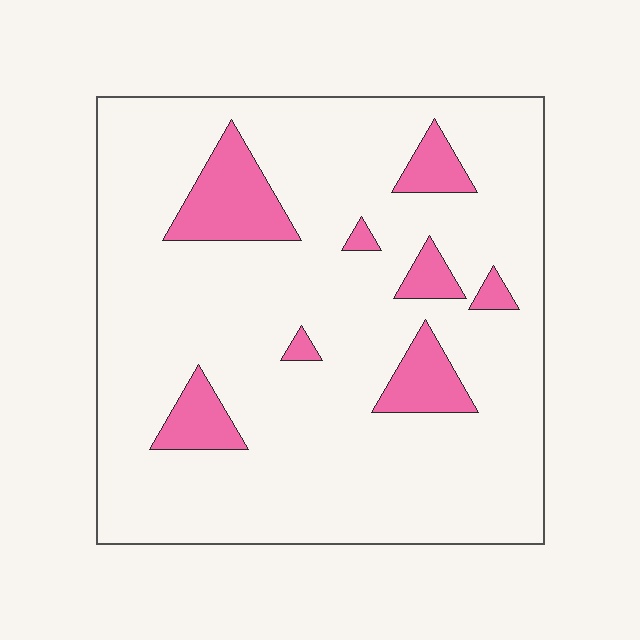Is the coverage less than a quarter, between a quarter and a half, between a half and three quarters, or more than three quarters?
Less than a quarter.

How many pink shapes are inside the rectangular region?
8.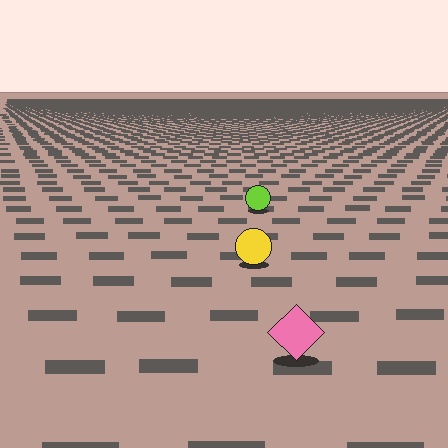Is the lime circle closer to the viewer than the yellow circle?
No. The yellow circle is closer — you can tell from the texture gradient: the ground texture is coarser near it.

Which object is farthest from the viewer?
The lime circle is farthest from the viewer. It appears smaller and the ground texture around it is denser.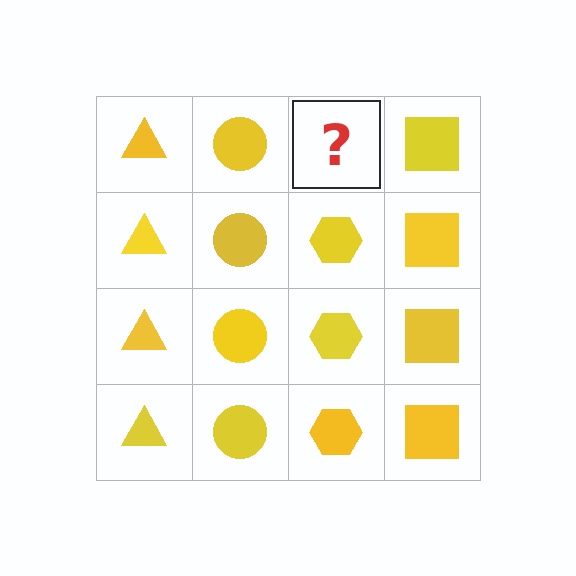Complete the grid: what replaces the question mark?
The question mark should be replaced with a yellow hexagon.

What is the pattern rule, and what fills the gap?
The rule is that each column has a consistent shape. The gap should be filled with a yellow hexagon.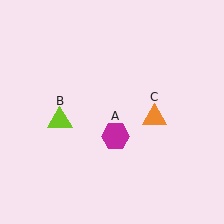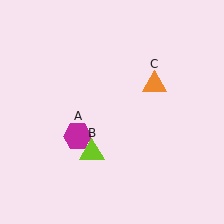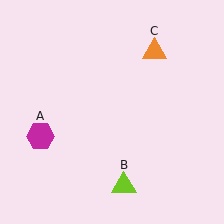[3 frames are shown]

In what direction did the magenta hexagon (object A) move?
The magenta hexagon (object A) moved left.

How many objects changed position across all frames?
3 objects changed position: magenta hexagon (object A), lime triangle (object B), orange triangle (object C).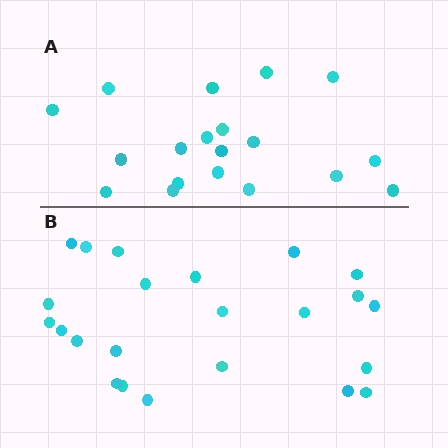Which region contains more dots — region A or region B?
Region B (the bottom region) has more dots.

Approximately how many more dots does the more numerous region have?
Region B has about 4 more dots than region A.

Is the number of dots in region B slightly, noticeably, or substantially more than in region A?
Region B has only slightly more — the two regions are fairly close. The ratio is roughly 1.2 to 1.